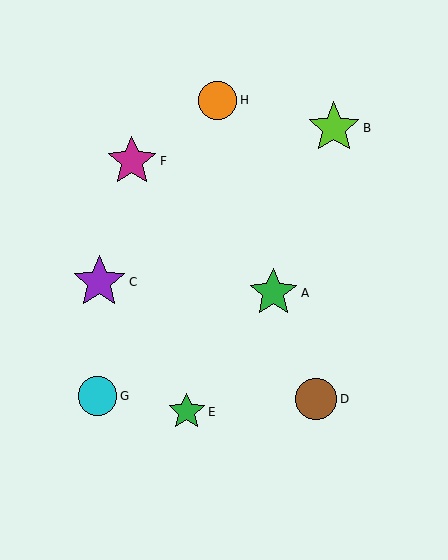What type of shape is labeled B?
Shape B is a lime star.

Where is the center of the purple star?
The center of the purple star is at (99, 282).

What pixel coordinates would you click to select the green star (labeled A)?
Click at (273, 293) to select the green star A.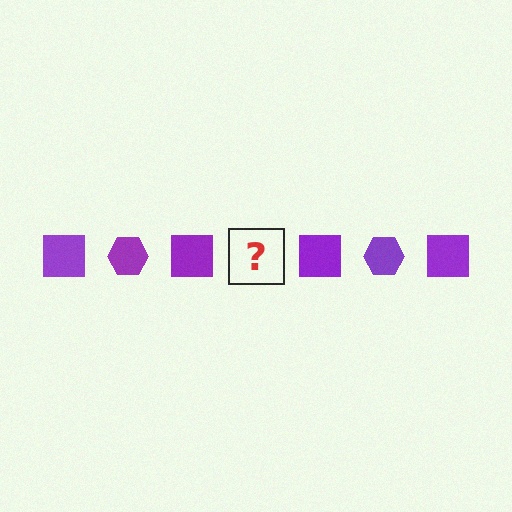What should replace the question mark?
The question mark should be replaced with a purple hexagon.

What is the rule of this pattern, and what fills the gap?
The rule is that the pattern cycles through square, hexagon shapes in purple. The gap should be filled with a purple hexagon.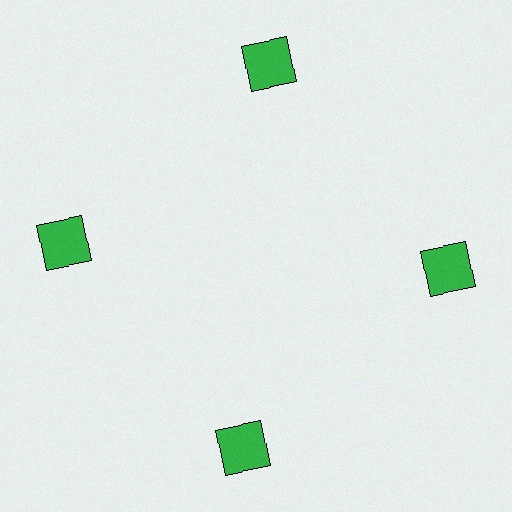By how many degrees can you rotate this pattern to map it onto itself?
The pattern maps onto itself every 90 degrees of rotation.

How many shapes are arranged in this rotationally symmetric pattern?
There are 4 shapes, arranged in 4 groups of 1.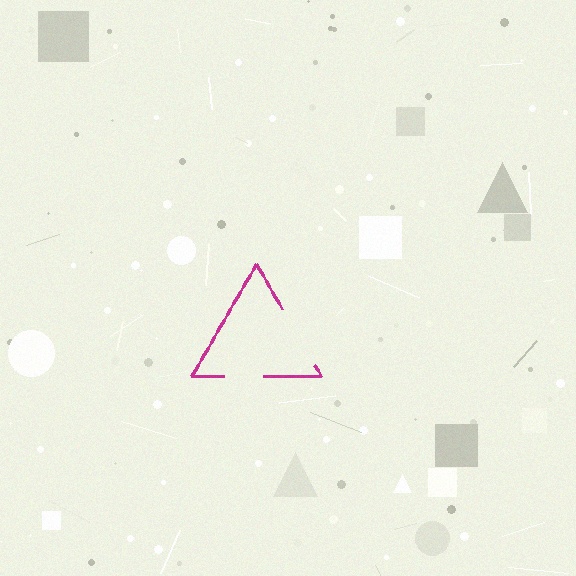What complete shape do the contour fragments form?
The contour fragments form a triangle.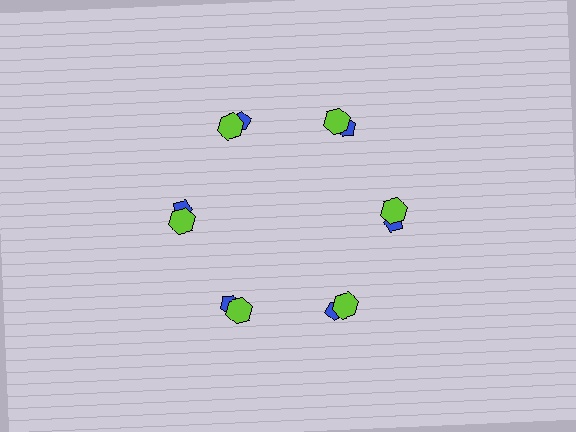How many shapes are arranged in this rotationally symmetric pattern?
There are 12 shapes, arranged in 6 groups of 2.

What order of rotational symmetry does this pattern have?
This pattern has 6-fold rotational symmetry.